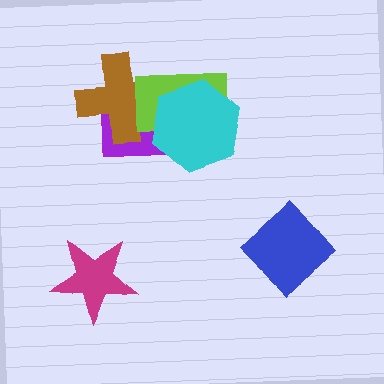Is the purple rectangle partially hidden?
Yes, it is partially covered by another shape.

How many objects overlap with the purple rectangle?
3 objects overlap with the purple rectangle.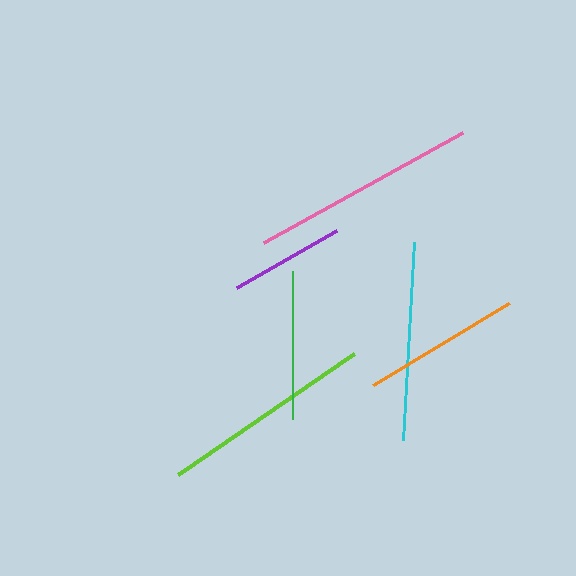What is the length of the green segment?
The green segment is approximately 149 pixels long.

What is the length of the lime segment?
The lime segment is approximately 213 pixels long.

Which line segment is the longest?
The pink line is the longest at approximately 228 pixels.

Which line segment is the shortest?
The purple line is the shortest at approximately 115 pixels.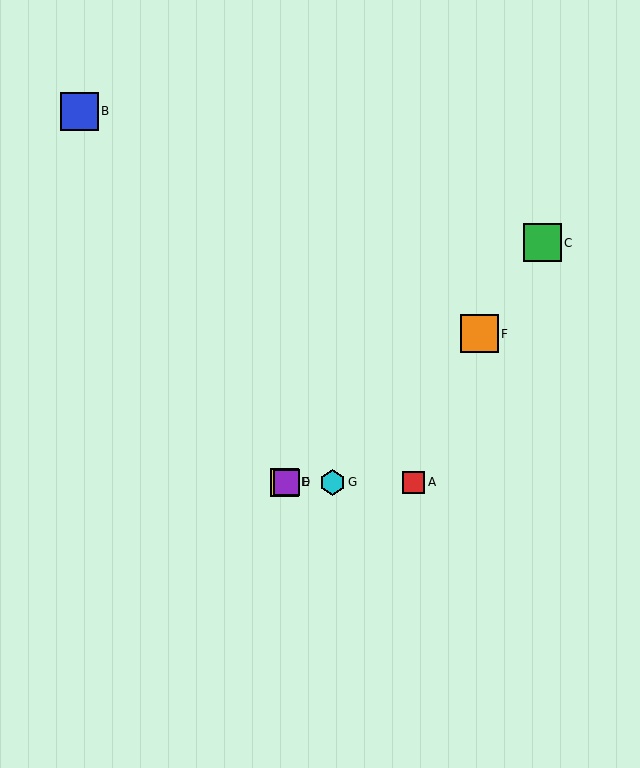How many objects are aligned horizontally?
4 objects (A, D, E, G) are aligned horizontally.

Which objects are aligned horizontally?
Objects A, D, E, G are aligned horizontally.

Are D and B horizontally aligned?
No, D is at y≈482 and B is at y≈111.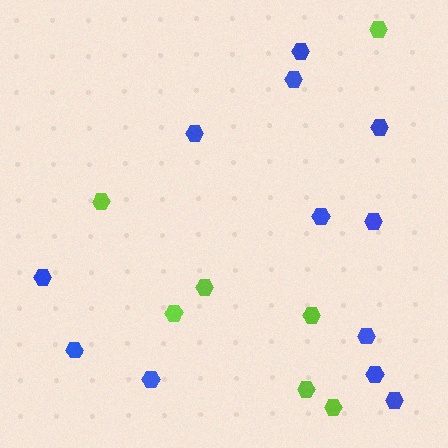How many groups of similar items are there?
There are 2 groups: one group of lime hexagons (7) and one group of blue hexagons (12).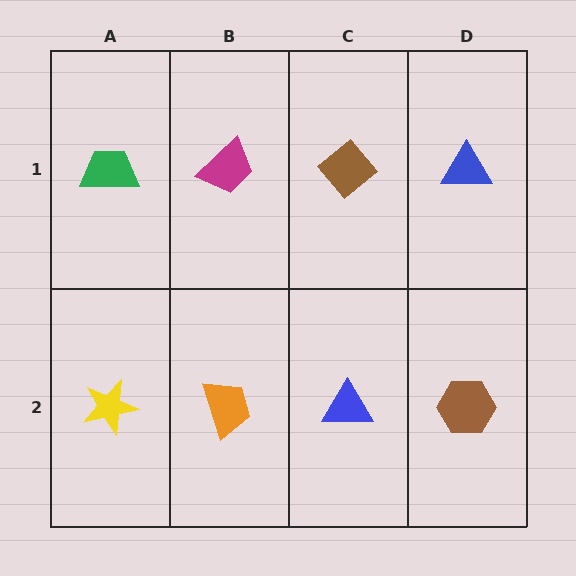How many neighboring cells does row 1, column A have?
2.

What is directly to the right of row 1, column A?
A magenta trapezoid.